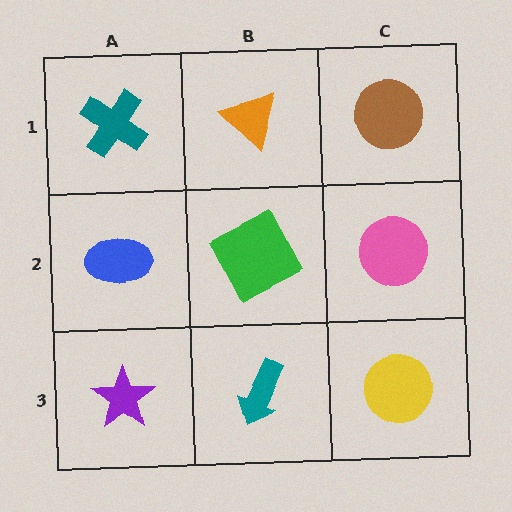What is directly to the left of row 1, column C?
An orange triangle.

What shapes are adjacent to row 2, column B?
An orange triangle (row 1, column B), a teal arrow (row 3, column B), a blue ellipse (row 2, column A), a pink circle (row 2, column C).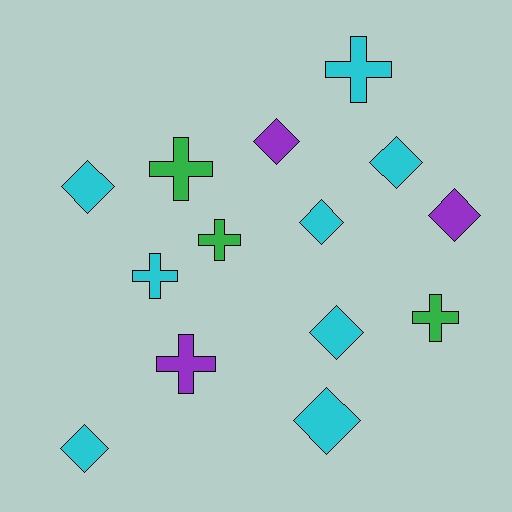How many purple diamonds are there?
There are 2 purple diamonds.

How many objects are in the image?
There are 14 objects.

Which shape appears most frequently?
Diamond, with 8 objects.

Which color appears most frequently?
Cyan, with 8 objects.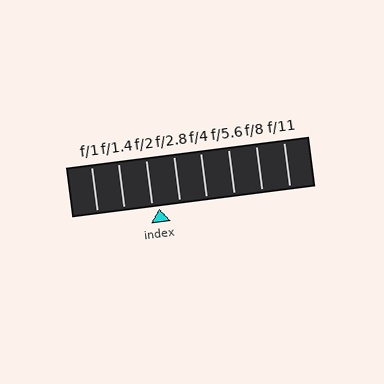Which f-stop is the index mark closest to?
The index mark is closest to f/2.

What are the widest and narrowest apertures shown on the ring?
The widest aperture shown is f/1 and the narrowest is f/11.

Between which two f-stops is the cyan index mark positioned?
The index mark is between f/2 and f/2.8.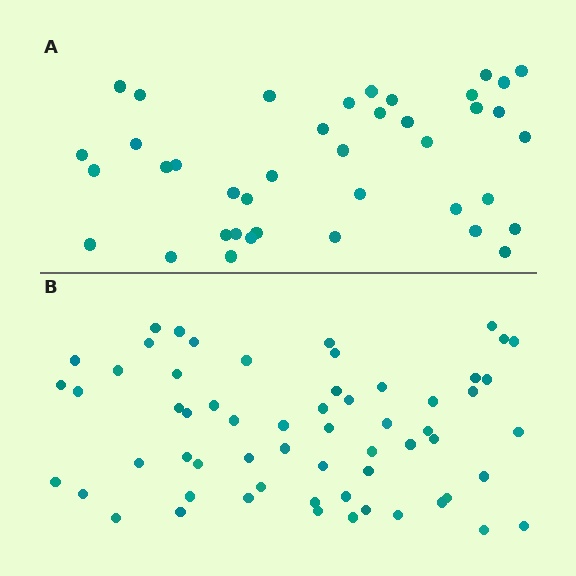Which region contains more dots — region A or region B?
Region B (the bottom region) has more dots.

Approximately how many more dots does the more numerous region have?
Region B has approximately 20 more dots than region A.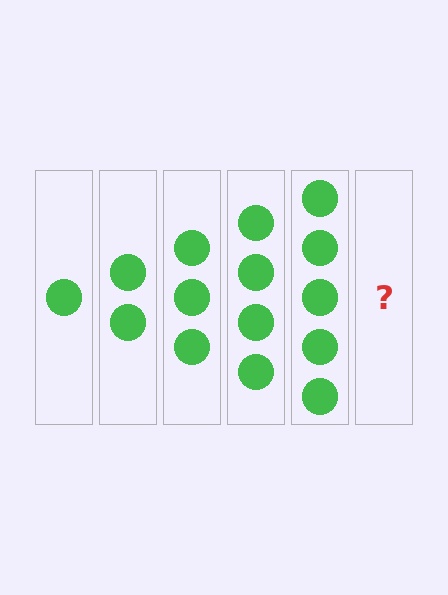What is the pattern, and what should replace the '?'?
The pattern is that each step adds one more circle. The '?' should be 6 circles.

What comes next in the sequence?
The next element should be 6 circles.